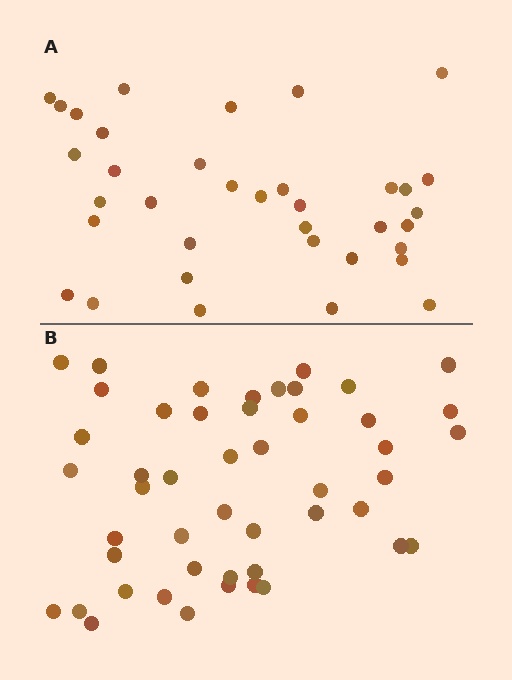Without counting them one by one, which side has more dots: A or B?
Region B (the bottom region) has more dots.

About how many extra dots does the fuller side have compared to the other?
Region B has roughly 12 or so more dots than region A.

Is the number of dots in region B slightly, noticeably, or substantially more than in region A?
Region B has noticeably more, but not dramatically so. The ratio is roughly 1.3 to 1.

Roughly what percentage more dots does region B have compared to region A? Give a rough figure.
About 35% more.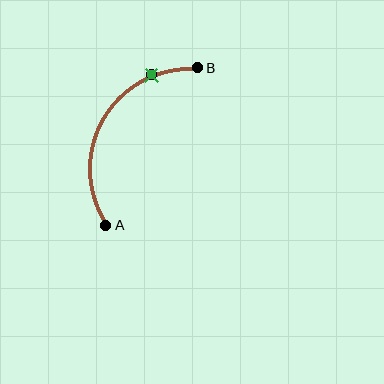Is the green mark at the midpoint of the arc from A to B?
No. The green mark lies on the arc but is closer to endpoint B. The arc midpoint would be at the point on the curve equidistant along the arc from both A and B.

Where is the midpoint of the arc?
The arc midpoint is the point on the curve farthest from the straight line joining A and B. It sits to the left of that line.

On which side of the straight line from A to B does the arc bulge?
The arc bulges to the left of the straight line connecting A and B.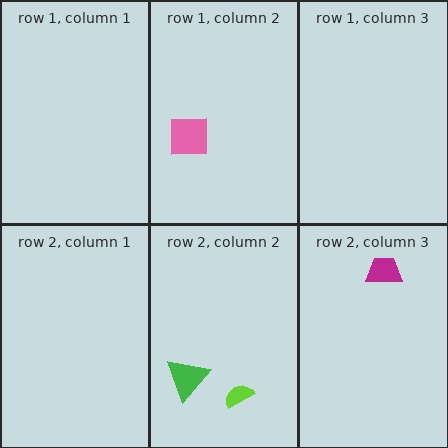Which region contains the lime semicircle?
The row 2, column 2 region.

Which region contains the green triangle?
The row 2, column 2 region.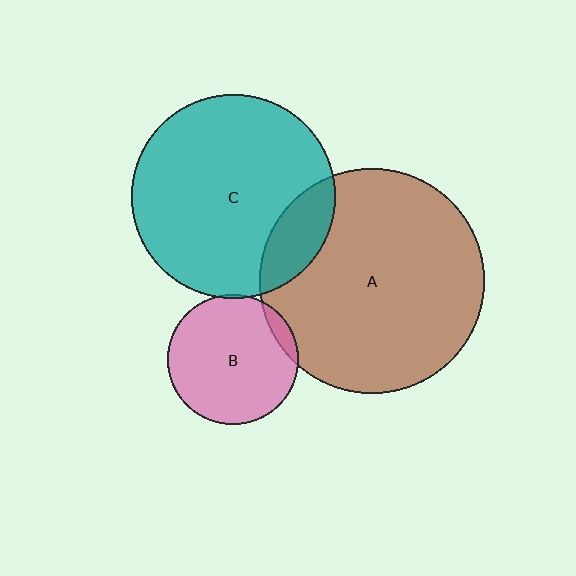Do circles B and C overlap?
Yes.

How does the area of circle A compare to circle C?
Approximately 1.2 times.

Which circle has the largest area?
Circle A (brown).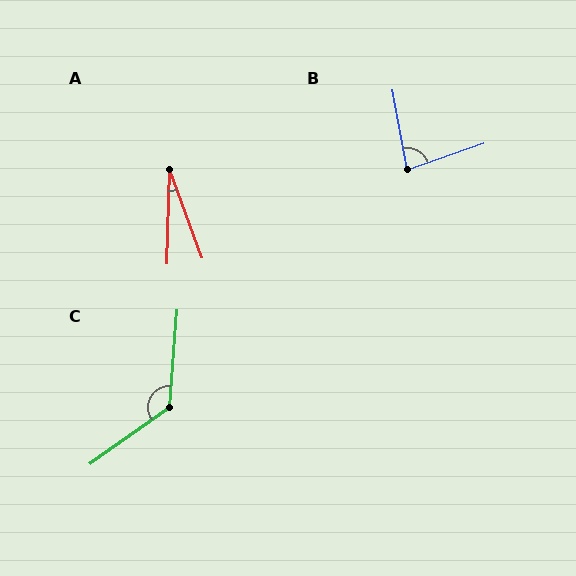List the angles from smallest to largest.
A (22°), B (81°), C (129°).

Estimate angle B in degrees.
Approximately 81 degrees.